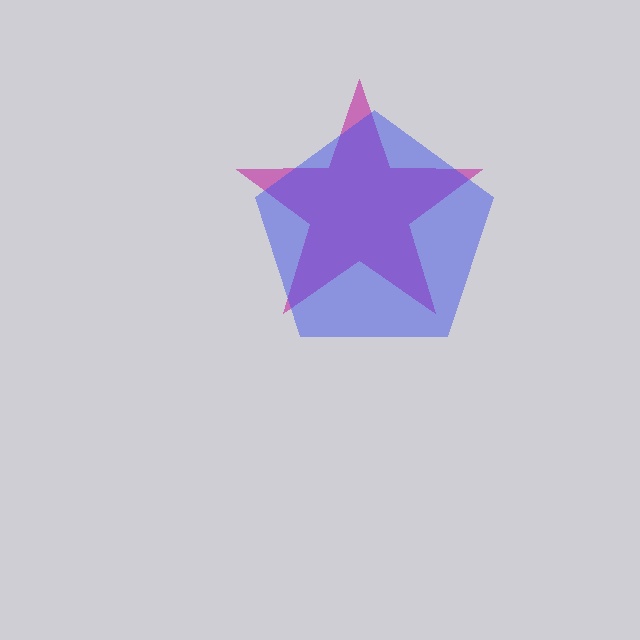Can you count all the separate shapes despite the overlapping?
Yes, there are 2 separate shapes.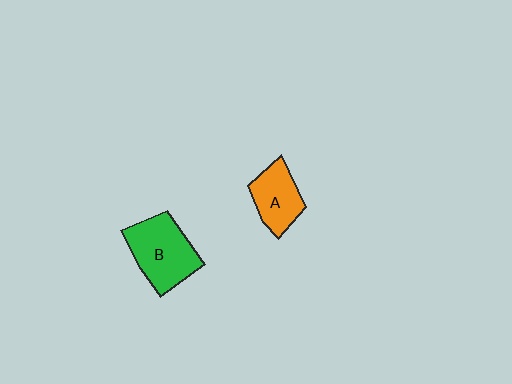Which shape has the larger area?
Shape B (green).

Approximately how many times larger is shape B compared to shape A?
Approximately 1.4 times.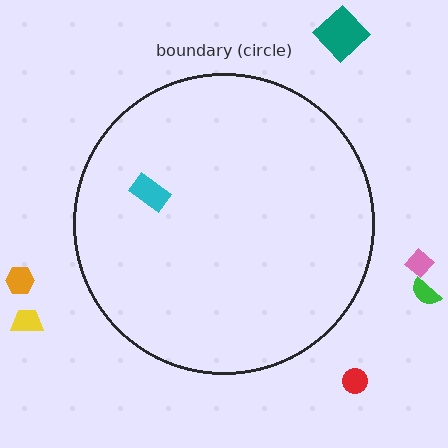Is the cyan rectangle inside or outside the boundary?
Inside.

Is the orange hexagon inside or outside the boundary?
Outside.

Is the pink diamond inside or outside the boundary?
Outside.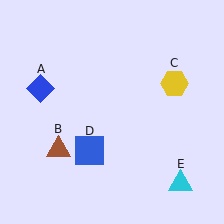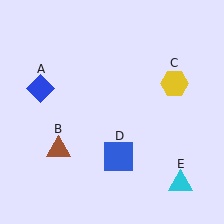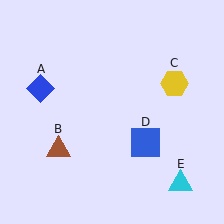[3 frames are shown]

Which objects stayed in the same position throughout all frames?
Blue diamond (object A) and brown triangle (object B) and yellow hexagon (object C) and cyan triangle (object E) remained stationary.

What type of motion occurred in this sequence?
The blue square (object D) rotated counterclockwise around the center of the scene.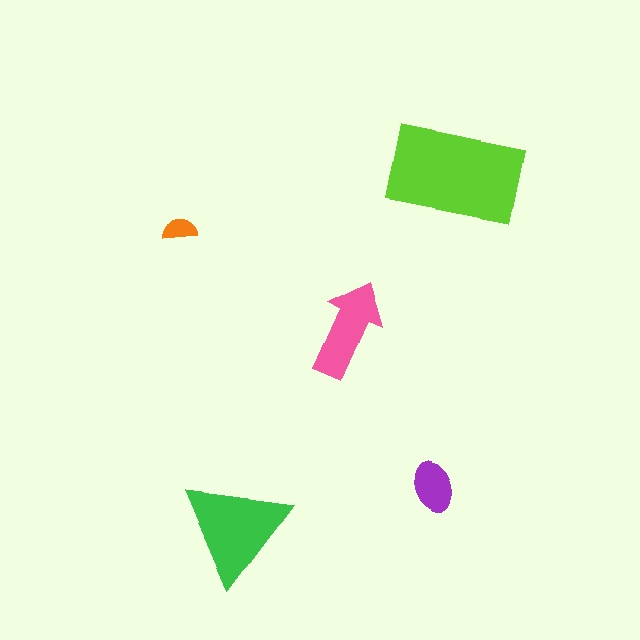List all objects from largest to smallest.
The lime rectangle, the green triangle, the pink arrow, the purple ellipse, the orange semicircle.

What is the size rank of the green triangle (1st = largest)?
2nd.